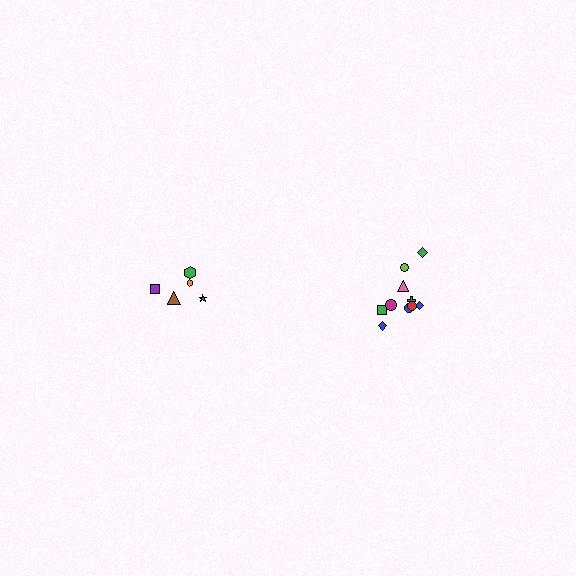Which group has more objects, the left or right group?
The right group.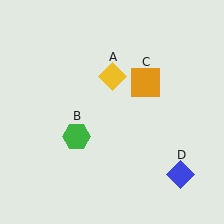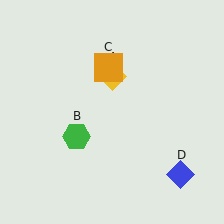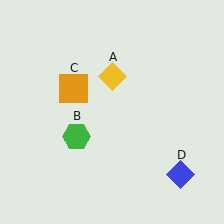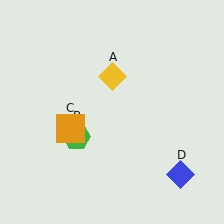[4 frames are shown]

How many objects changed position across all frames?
1 object changed position: orange square (object C).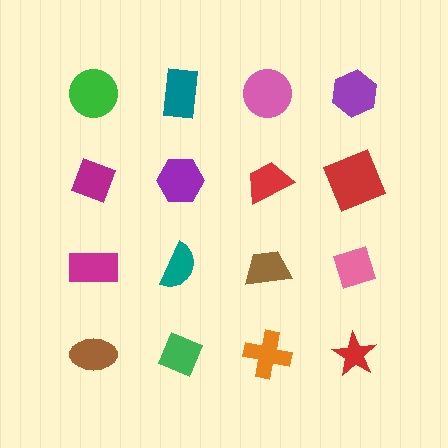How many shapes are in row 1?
4 shapes.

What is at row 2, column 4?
A red square.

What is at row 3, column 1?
A magenta rectangle.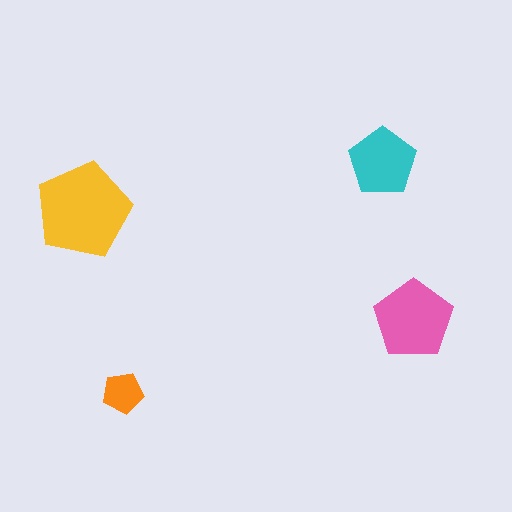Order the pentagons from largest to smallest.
the yellow one, the pink one, the cyan one, the orange one.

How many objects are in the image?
There are 4 objects in the image.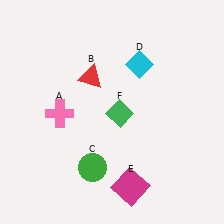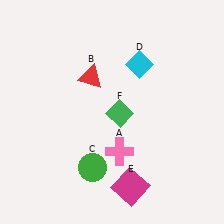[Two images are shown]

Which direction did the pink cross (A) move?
The pink cross (A) moved right.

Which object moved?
The pink cross (A) moved right.